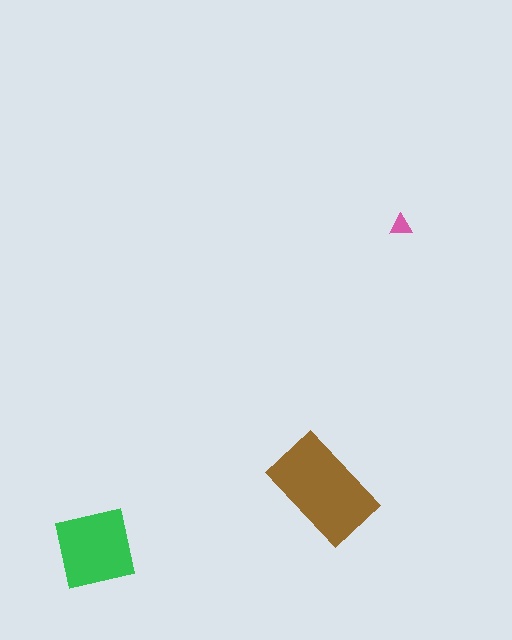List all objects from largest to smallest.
The brown rectangle, the green square, the pink triangle.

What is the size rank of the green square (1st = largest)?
2nd.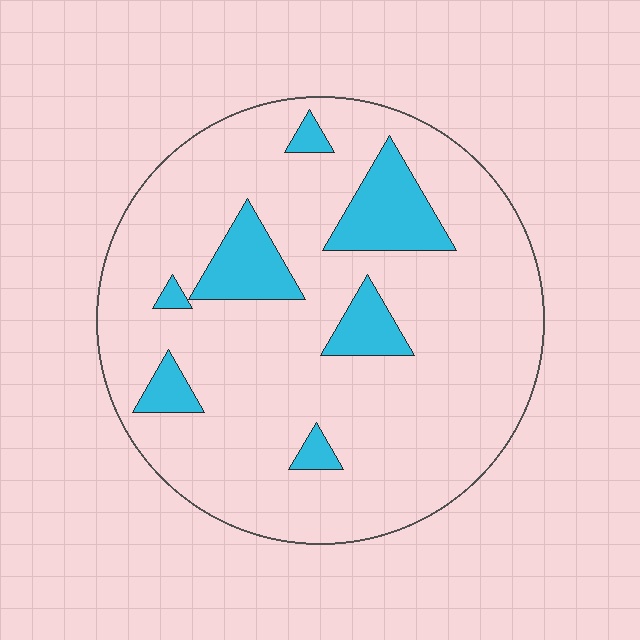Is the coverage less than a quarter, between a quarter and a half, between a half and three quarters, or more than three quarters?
Less than a quarter.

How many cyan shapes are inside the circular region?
7.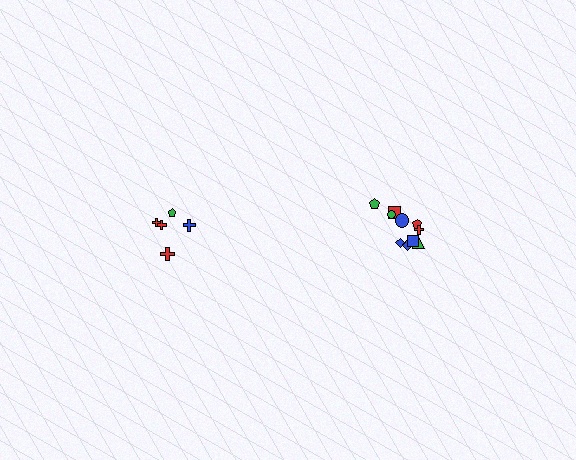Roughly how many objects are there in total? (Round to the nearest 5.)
Roughly 15 objects in total.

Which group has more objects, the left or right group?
The right group.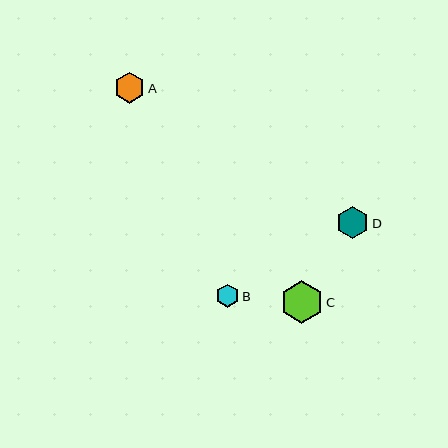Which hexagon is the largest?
Hexagon C is the largest with a size of approximately 43 pixels.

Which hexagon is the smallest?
Hexagon B is the smallest with a size of approximately 24 pixels.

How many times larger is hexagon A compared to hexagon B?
Hexagon A is approximately 1.3 times the size of hexagon B.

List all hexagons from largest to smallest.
From largest to smallest: C, D, A, B.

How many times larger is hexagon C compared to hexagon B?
Hexagon C is approximately 1.8 times the size of hexagon B.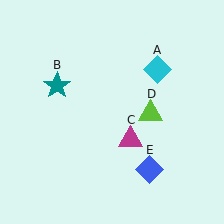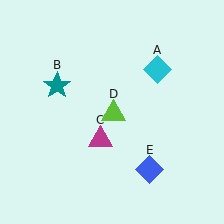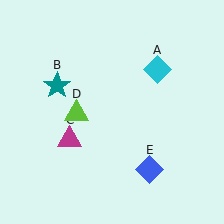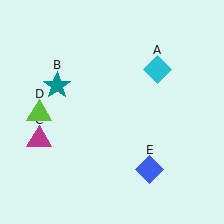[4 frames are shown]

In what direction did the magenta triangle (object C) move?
The magenta triangle (object C) moved left.